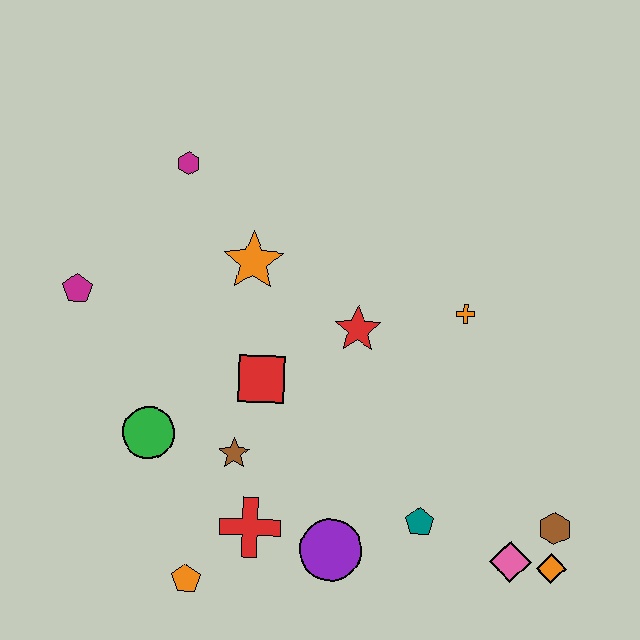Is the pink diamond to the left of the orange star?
No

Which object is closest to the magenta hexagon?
The orange star is closest to the magenta hexagon.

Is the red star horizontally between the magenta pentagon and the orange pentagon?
No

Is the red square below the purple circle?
No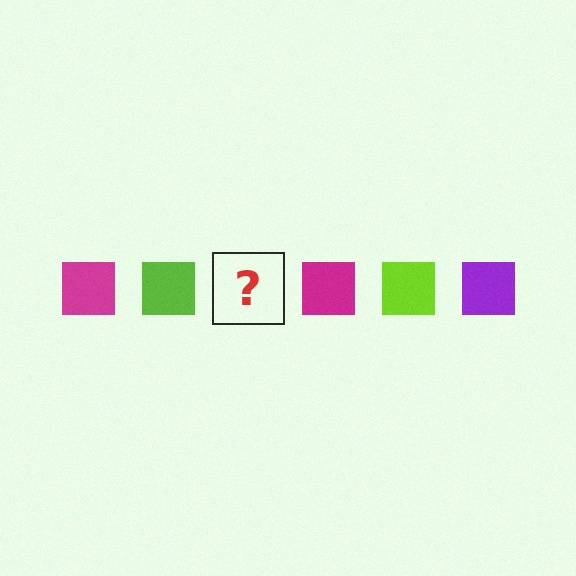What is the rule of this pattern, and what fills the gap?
The rule is that the pattern cycles through magenta, lime, purple squares. The gap should be filled with a purple square.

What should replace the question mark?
The question mark should be replaced with a purple square.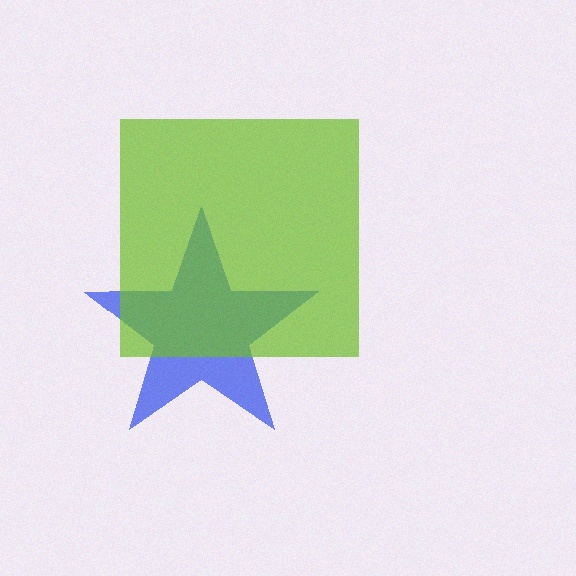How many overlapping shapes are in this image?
There are 2 overlapping shapes in the image.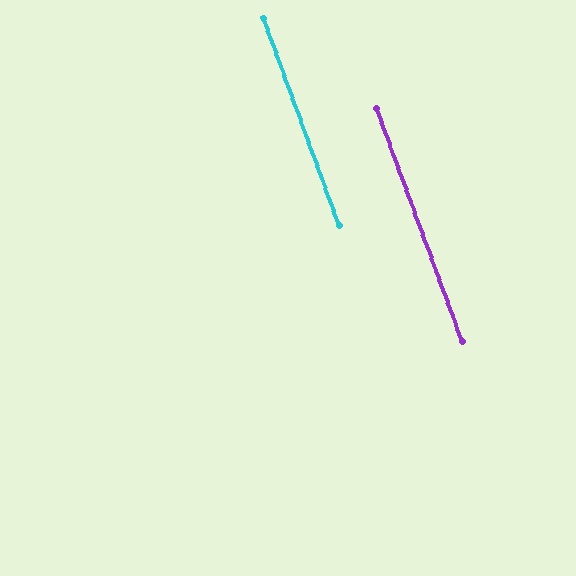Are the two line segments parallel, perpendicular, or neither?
Parallel — their directions differ by only 0.0°.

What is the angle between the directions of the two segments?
Approximately 0 degrees.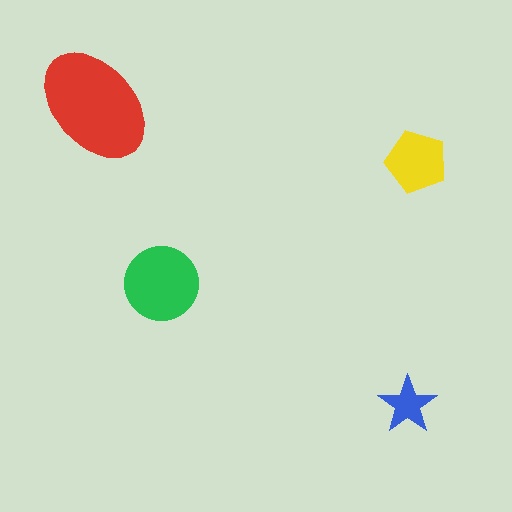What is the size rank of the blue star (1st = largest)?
4th.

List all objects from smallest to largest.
The blue star, the yellow pentagon, the green circle, the red ellipse.